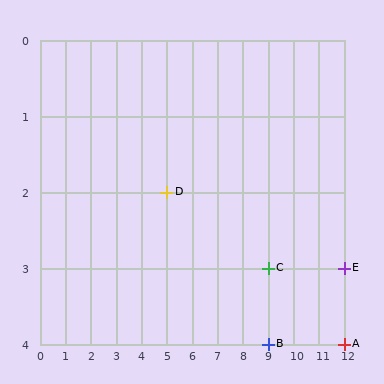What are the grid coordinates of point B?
Point B is at grid coordinates (9, 4).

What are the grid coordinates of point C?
Point C is at grid coordinates (9, 3).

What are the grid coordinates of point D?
Point D is at grid coordinates (5, 2).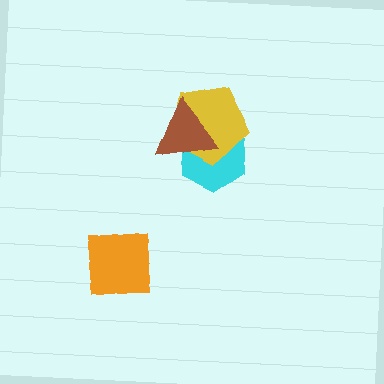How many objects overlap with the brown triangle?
2 objects overlap with the brown triangle.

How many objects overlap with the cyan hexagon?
2 objects overlap with the cyan hexagon.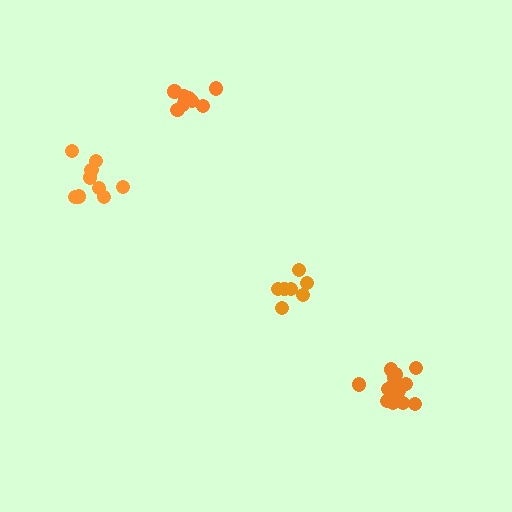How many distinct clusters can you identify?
There are 4 distinct clusters.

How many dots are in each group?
Group 1: 9 dots, Group 2: 8 dots, Group 3: 14 dots, Group 4: 8 dots (39 total).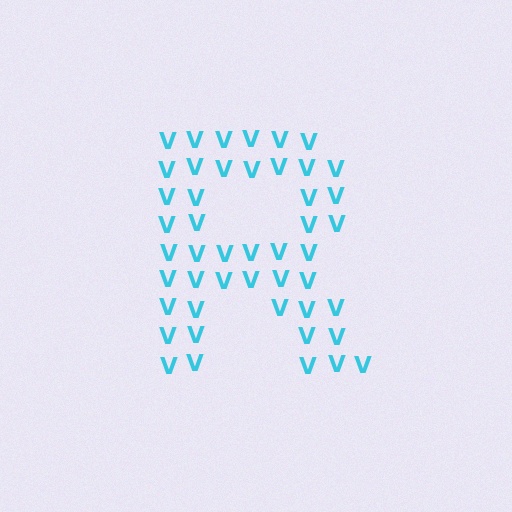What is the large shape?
The large shape is the letter R.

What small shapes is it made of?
It is made of small letter V's.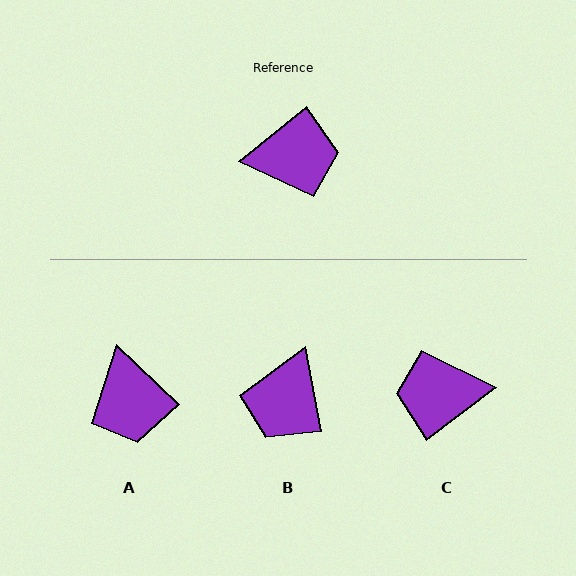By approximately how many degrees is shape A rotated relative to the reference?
Approximately 83 degrees clockwise.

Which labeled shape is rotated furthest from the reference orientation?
C, about 179 degrees away.